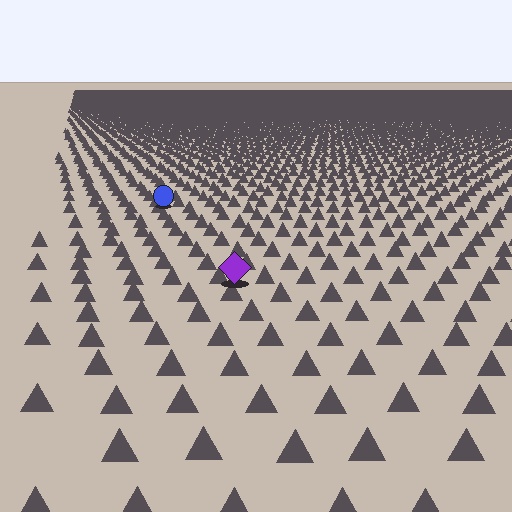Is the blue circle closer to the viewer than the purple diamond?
No. The purple diamond is closer — you can tell from the texture gradient: the ground texture is coarser near it.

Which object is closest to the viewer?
The purple diamond is closest. The texture marks near it are larger and more spread out.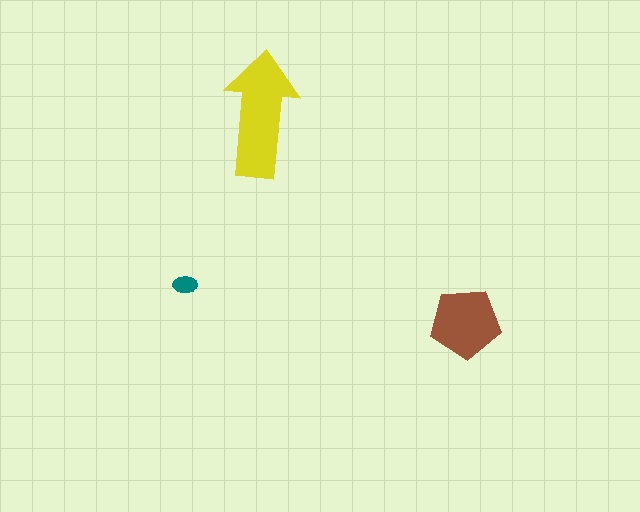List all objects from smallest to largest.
The teal ellipse, the brown pentagon, the yellow arrow.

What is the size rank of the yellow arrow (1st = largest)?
1st.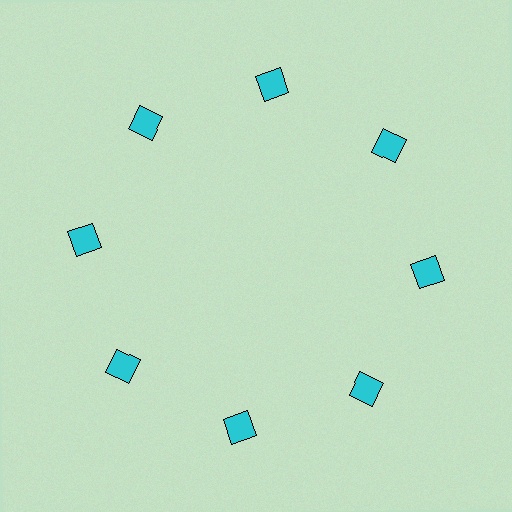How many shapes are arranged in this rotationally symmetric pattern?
There are 8 shapes, arranged in 8 groups of 1.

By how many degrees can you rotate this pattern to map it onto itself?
The pattern maps onto itself every 45 degrees of rotation.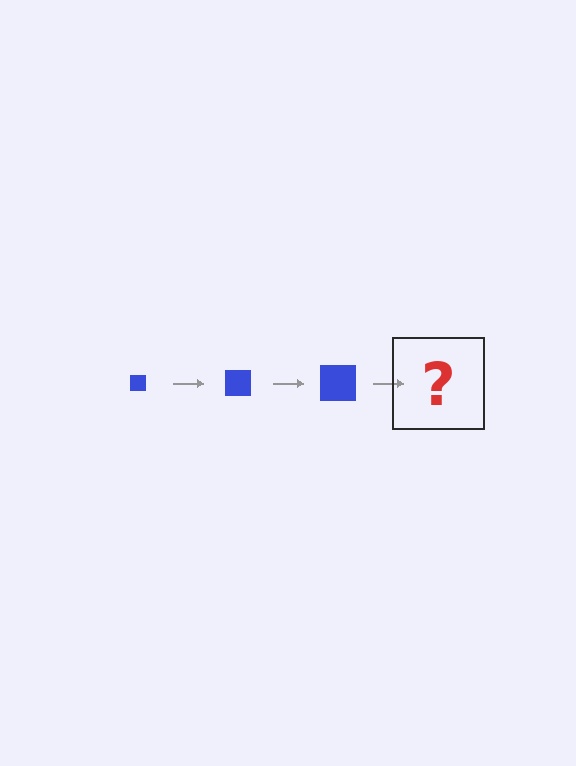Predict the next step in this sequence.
The next step is a blue square, larger than the previous one.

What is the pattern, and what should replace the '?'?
The pattern is that the square gets progressively larger each step. The '?' should be a blue square, larger than the previous one.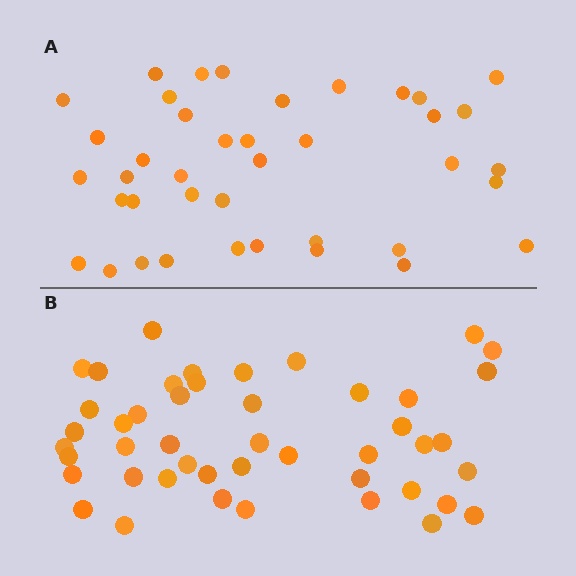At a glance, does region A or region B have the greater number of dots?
Region B (the bottom region) has more dots.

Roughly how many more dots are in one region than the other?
Region B has about 6 more dots than region A.